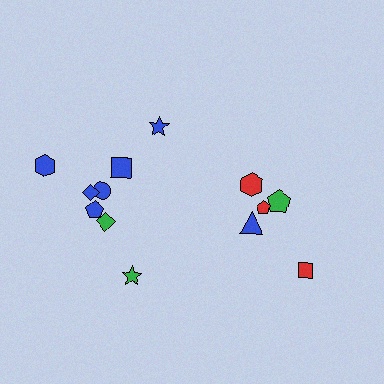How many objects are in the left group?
There are 8 objects.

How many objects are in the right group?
There are 5 objects.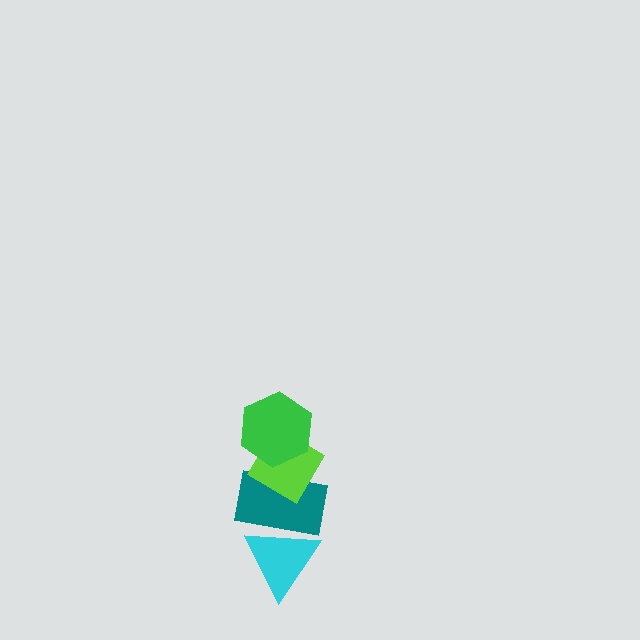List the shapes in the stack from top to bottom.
From top to bottom: the green hexagon, the lime diamond, the teal rectangle, the cyan triangle.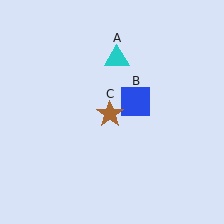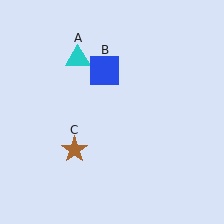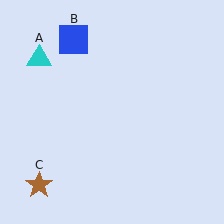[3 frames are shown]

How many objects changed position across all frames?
3 objects changed position: cyan triangle (object A), blue square (object B), brown star (object C).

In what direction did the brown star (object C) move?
The brown star (object C) moved down and to the left.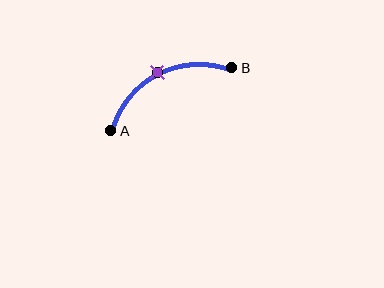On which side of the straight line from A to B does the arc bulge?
The arc bulges above the straight line connecting A and B.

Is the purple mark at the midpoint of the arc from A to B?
Yes. The purple mark lies on the arc at equal arc-length from both A and B — it is the arc midpoint.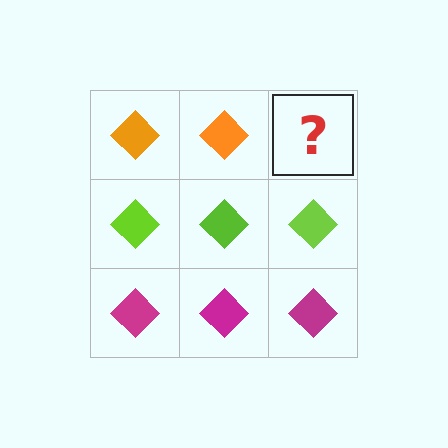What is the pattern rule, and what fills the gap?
The rule is that each row has a consistent color. The gap should be filled with an orange diamond.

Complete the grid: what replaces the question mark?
The question mark should be replaced with an orange diamond.